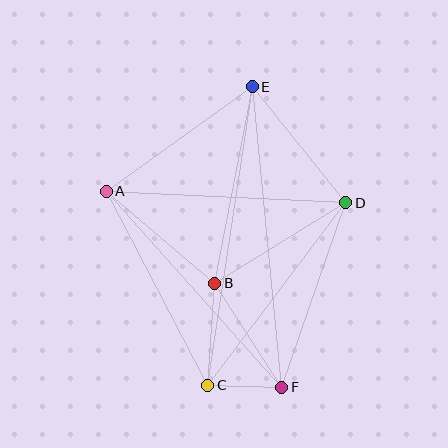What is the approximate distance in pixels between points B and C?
The distance between B and C is approximately 103 pixels.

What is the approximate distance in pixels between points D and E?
The distance between D and E is approximately 149 pixels.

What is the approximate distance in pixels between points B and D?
The distance between B and D is approximately 154 pixels.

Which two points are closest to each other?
Points C and F are closest to each other.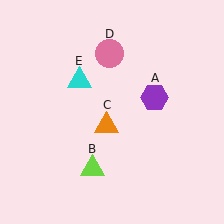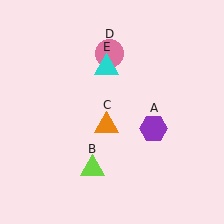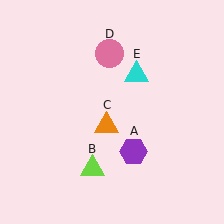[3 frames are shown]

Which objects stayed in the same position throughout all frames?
Lime triangle (object B) and orange triangle (object C) and pink circle (object D) remained stationary.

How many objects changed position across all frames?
2 objects changed position: purple hexagon (object A), cyan triangle (object E).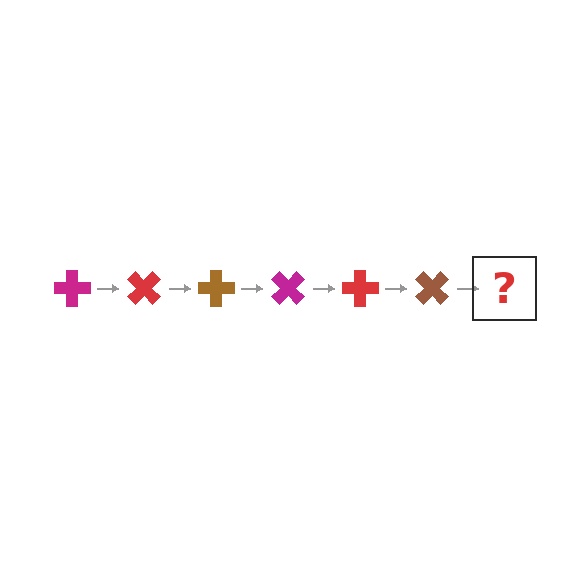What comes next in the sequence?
The next element should be a magenta cross, rotated 270 degrees from the start.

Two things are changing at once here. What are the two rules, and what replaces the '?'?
The two rules are that it rotates 45 degrees each step and the color cycles through magenta, red, and brown. The '?' should be a magenta cross, rotated 270 degrees from the start.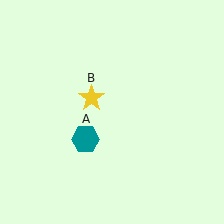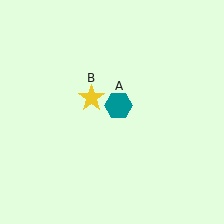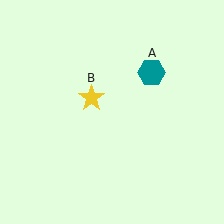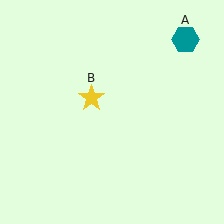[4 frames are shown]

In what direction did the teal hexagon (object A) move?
The teal hexagon (object A) moved up and to the right.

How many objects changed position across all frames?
1 object changed position: teal hexagon (object A).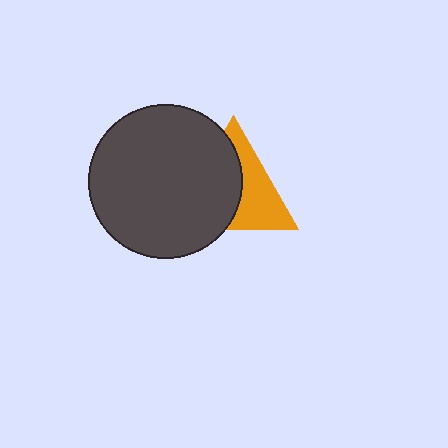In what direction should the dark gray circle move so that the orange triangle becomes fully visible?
The dark gray circle should move left. That is the shortest direction to clear the overlap and leave the orange triangle fully visible.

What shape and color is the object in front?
The object in front is a dark gray circle.